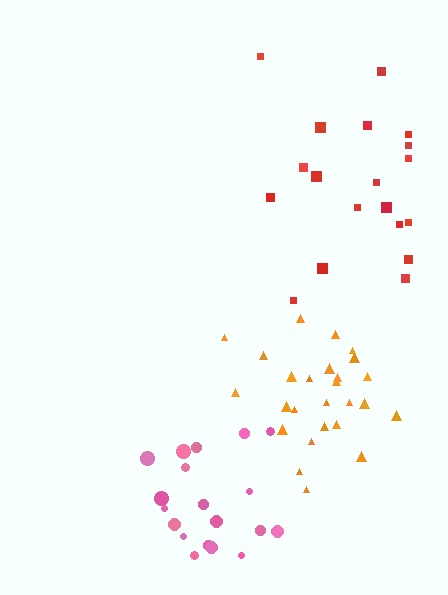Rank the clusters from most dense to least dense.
orange, pink, red.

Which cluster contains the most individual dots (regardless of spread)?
Orange (26).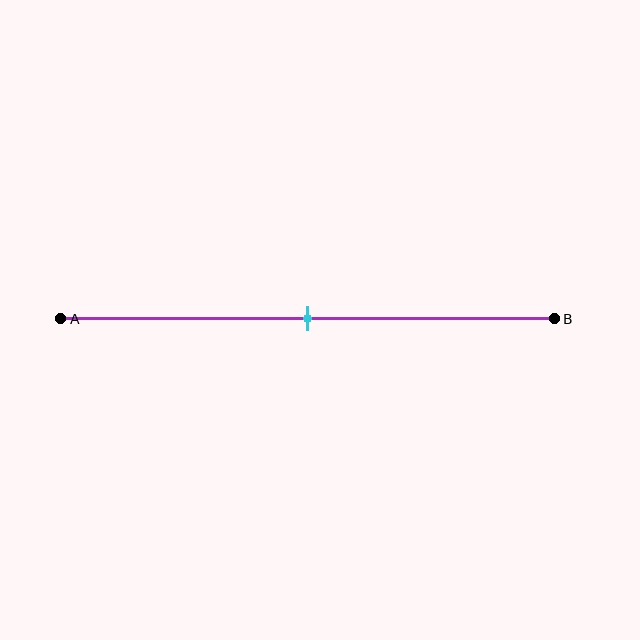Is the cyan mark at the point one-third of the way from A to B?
No, the mark is at about 50% from A, not at the 33% one-third point.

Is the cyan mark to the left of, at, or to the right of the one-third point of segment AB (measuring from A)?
The cyan mark is to the right of the one-third point of segment AB.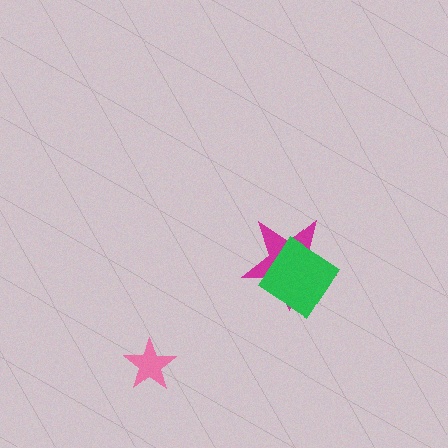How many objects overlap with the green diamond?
1 object overlaps with the green diamond.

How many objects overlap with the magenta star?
1 object overlaps with the magenta star.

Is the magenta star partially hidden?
Yes, it is partially covered by another shape.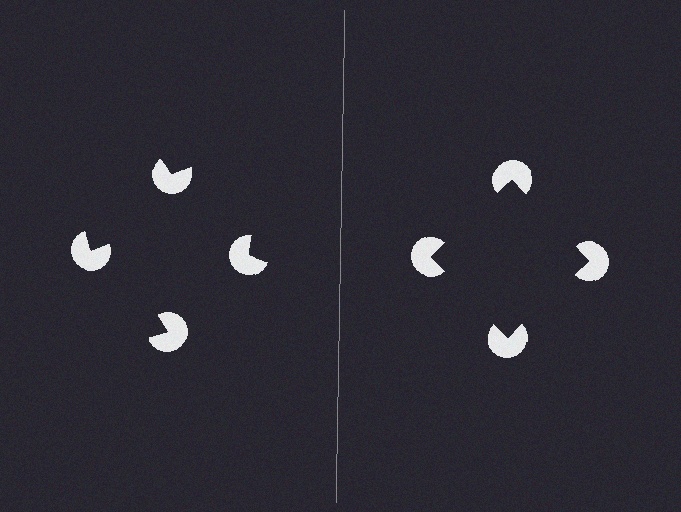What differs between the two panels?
The pac-man discs are positioned identically on both sides; only the wedge orientations differ. On the right they align to a square; on the left they are misaligned.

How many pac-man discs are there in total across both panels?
8 — 4 on each side.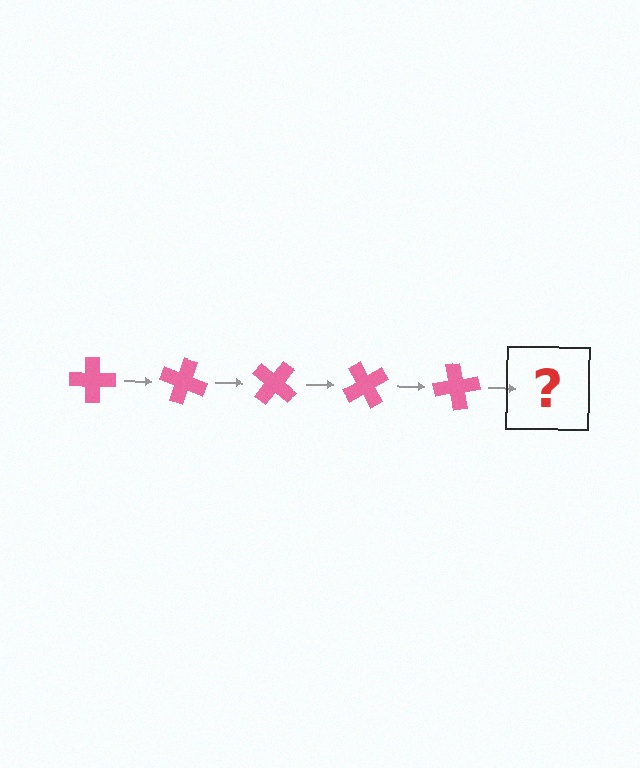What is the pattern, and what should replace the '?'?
The pattern is that the cross rotates 20 degrees each step. The '?' should be a pink cross rotated 100 degrees.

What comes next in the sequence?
The next element should be a pink cross rotated 100 degrees.